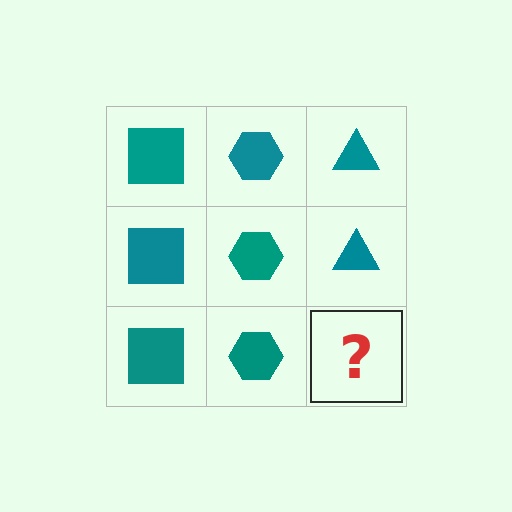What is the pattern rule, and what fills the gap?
The rule is that each column has a consistent shape. The gap should be filled with a teal triangle.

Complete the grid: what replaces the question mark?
The question mark should be replaced with a teal triangle.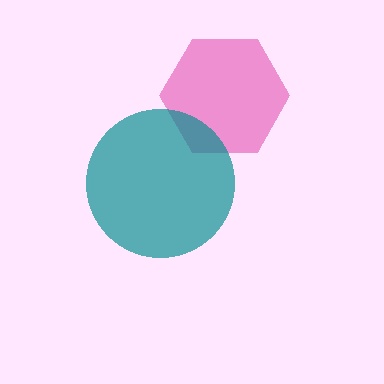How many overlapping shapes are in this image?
There are 2 overlapping shapes in the image.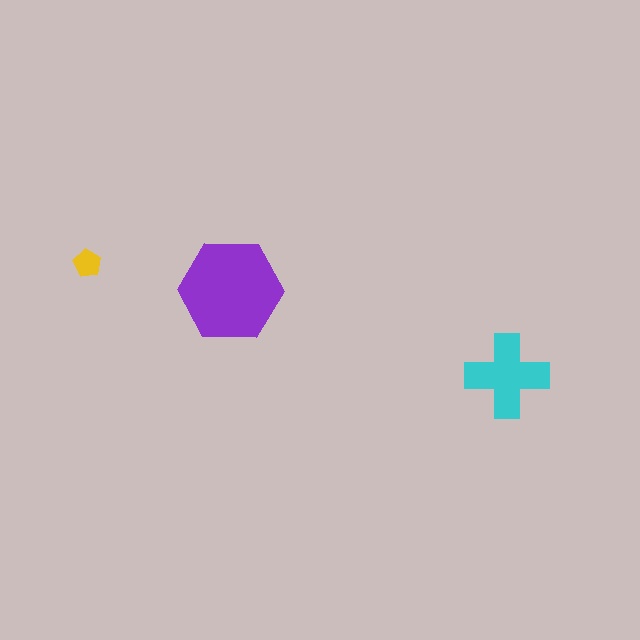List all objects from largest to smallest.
The purple hexagon, the cyan cross, the yellow pentagon.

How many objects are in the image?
There are 3 objects in the image.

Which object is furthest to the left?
The yellow pentagon is leftmost.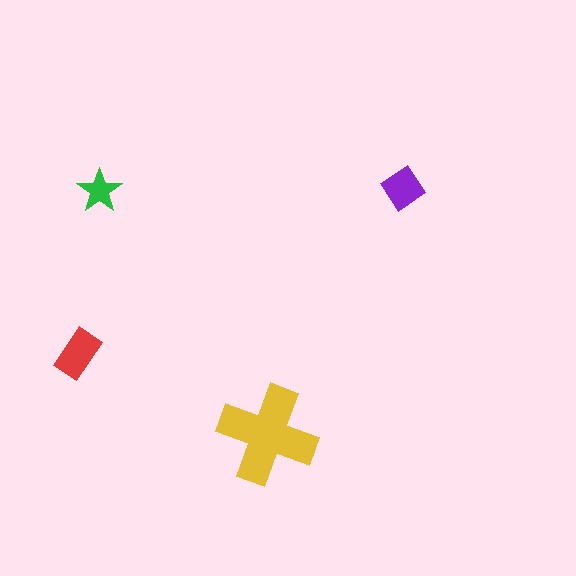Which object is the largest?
The yellow cross.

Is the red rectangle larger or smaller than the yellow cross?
Smaller.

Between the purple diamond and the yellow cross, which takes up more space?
The yellow cross.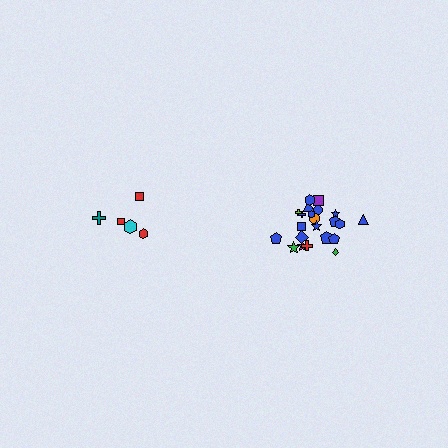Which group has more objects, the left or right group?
The right group.